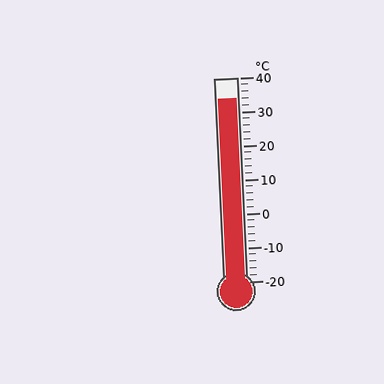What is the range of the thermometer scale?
The thermometer scale ranges from -20°C to 40°C.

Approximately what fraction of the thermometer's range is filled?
The thermometer is filled to approximately 90% of its range.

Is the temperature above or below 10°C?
The temperature is above 10°C.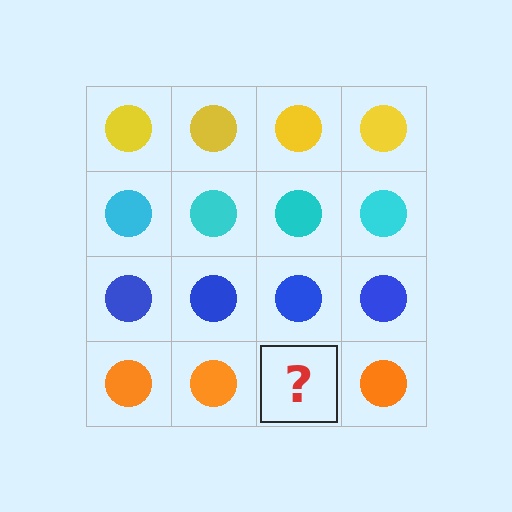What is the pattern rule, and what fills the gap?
The rule is that each row has a consistent color. The gap should be filled with an orange circle.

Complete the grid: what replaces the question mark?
The question mark should be replaced with an orange circle.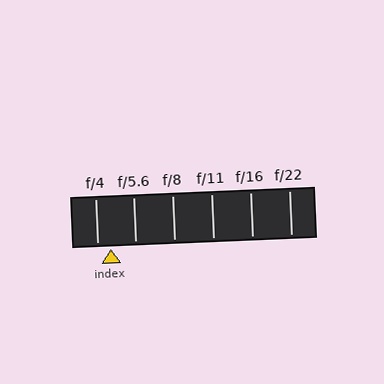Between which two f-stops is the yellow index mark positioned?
The index mark is between f/4 and f/5.6.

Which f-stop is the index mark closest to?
The index mark is closest to f/4.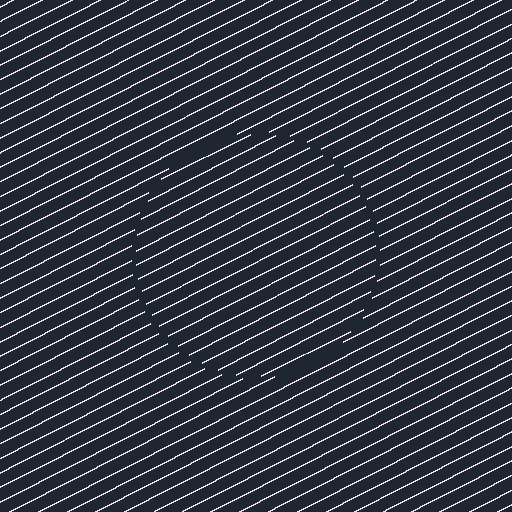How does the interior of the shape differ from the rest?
The interior of the shape contains the same grating, shifted by half a period — the contour is defined by the phase discontinuity where line-ends from the inner and outer gratings abut.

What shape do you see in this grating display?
An illusory circle. The interior of the shape contains the same grating, shifted by half a period — the contour is defined by the phase discontinuity where line-ends from the inner and outer gratings abut.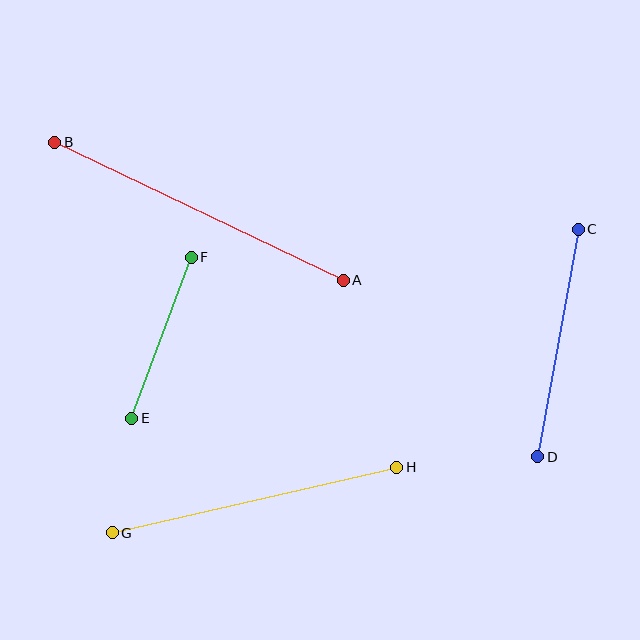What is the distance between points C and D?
The distance is approximately 231 pixels.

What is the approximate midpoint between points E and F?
The midpoint is at approximately (161, 338) pixels.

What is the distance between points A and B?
The distance is approximately 320 pixels.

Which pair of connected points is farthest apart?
Points A and B are farthest apart.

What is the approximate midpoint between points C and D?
The midpoint is at approximately (558, 343) pixels.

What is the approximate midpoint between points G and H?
The midpoint is at approximately (255, 500) pixels.